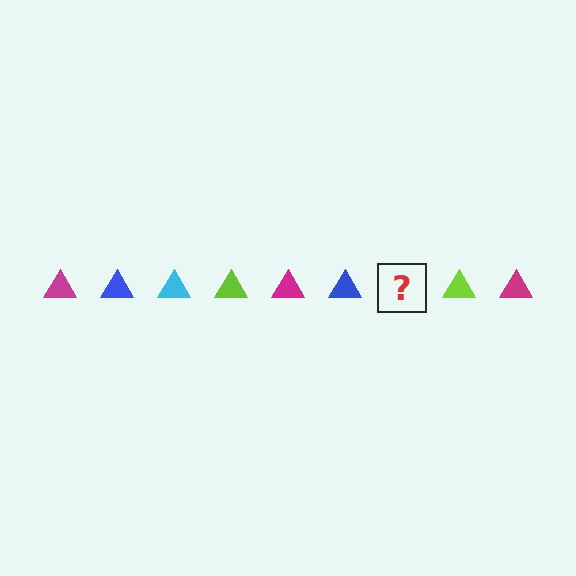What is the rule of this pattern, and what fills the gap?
The rule is that the pattern cycles through magenta, blue, cyan, lime triangles. The gap should be filled with a cyan triangle.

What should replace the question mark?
The question mark should be replaced with a cyan triangle.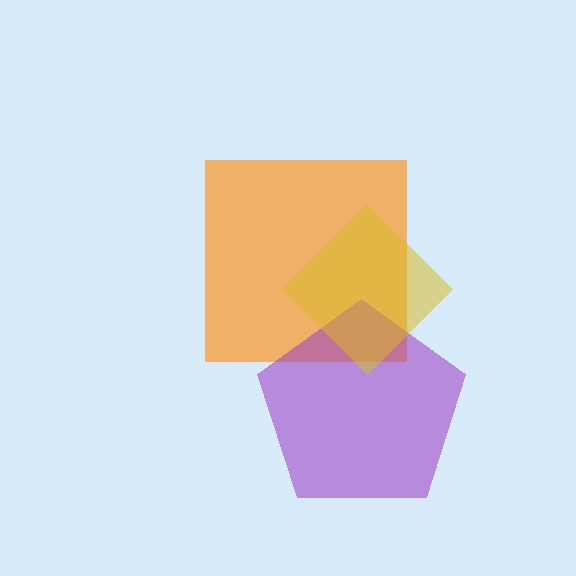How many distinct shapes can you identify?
There are 3 distinct shapes: an orange square, a purple pentagon, a yellow diamond.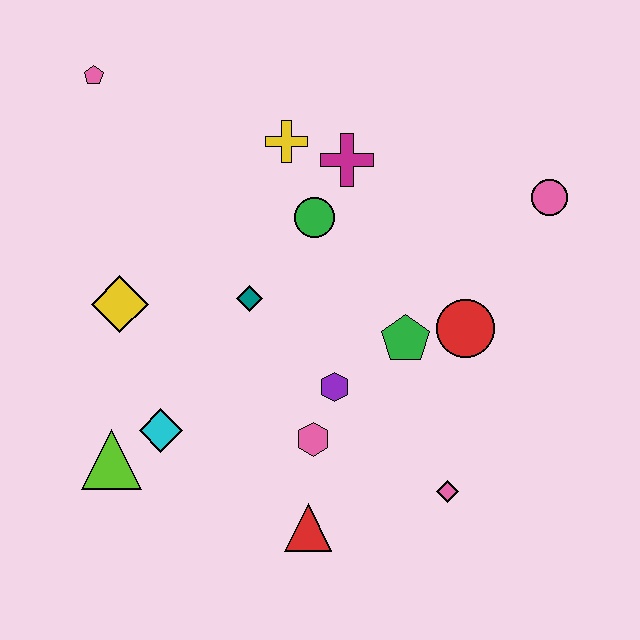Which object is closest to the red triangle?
The pink hexagon is closest to the red triangle.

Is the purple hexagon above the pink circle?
No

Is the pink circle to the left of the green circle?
No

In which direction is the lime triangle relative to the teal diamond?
The lime triangle is below the teal diamond.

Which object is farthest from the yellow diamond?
The pink circle is farthest from the yellow diamond.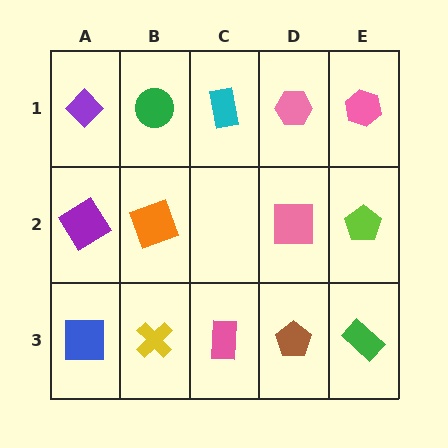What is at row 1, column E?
A pink hexagon.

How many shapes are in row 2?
4 shapes.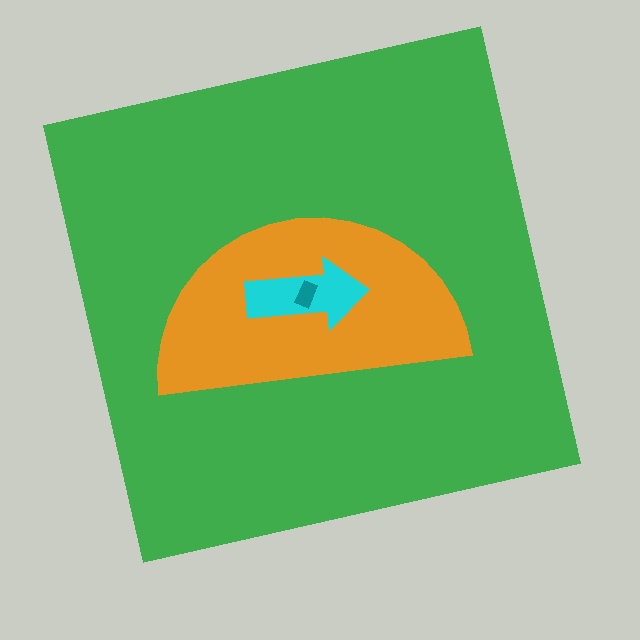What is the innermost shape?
The teal rectangle.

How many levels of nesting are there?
4.